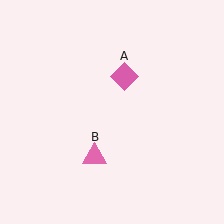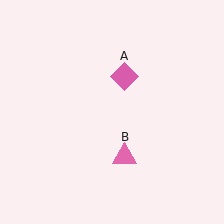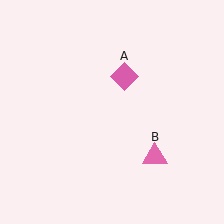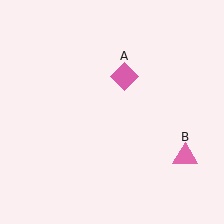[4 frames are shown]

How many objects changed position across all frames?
1 object changed position: pink triangle (object B).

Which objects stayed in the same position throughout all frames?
Pink diamond (object A) remained stationary.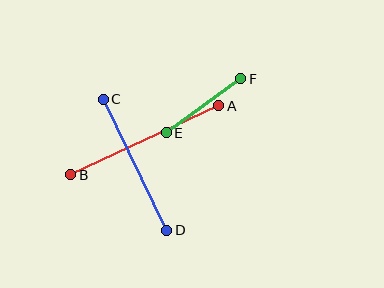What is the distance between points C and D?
The distance is approximately 146 pixels.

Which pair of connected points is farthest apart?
Points A and B are farthest apart.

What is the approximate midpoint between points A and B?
The midpoint is at approximately (145, 140) pixels.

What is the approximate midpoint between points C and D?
The midpoint is at approximately (135, 165) pixels.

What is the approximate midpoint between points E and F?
The midpoint is at approximately (204, 106) pixels.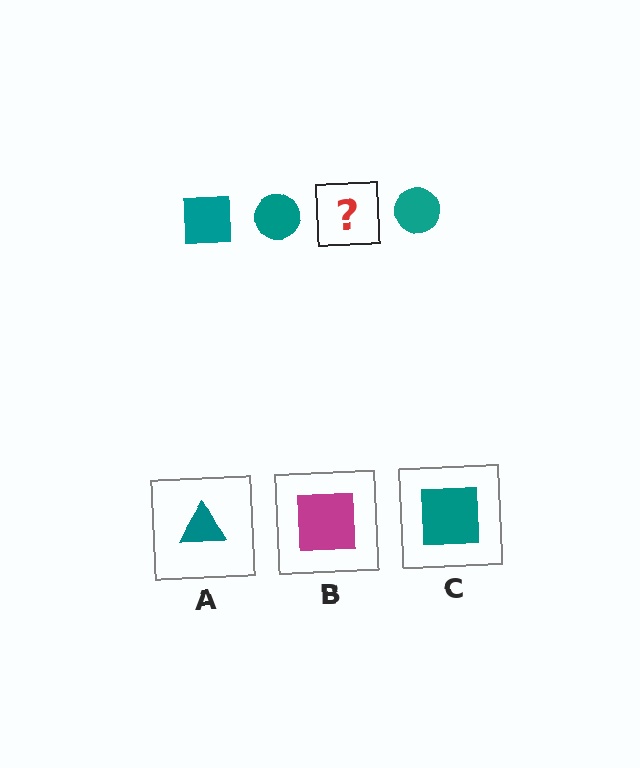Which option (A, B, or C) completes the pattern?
C.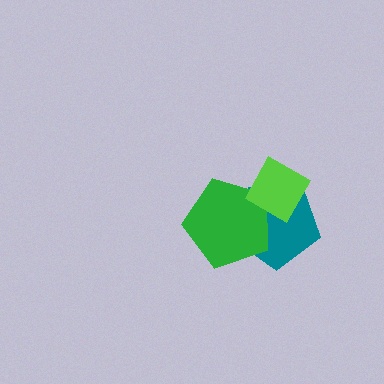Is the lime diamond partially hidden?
No, no other shape covers it.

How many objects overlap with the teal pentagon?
2 objects overlap with the teal pentagon.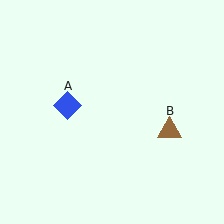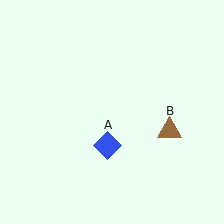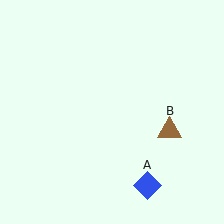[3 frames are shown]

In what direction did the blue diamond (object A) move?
The blue diamond (object A) moved down and to the right.